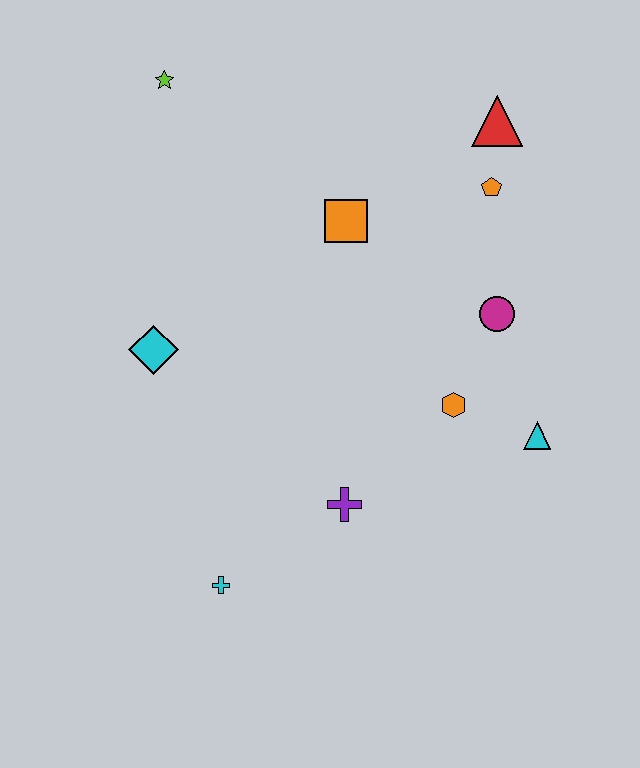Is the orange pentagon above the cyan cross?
Yes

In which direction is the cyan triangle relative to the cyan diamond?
The cyan triangle is to the right of the cyan diamond.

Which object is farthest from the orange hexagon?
The lime star is farthest from the orange hexagon.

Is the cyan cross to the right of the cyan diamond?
Yes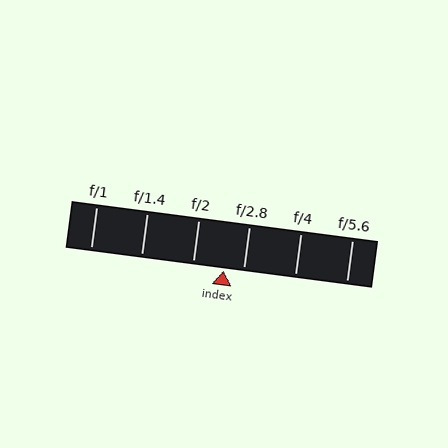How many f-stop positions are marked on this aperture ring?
There are 6 f-stop positions marked.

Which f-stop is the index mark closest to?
The index mark is closest to f/2.8.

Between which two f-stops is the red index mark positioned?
The index mark is between f/2 and f/2.8.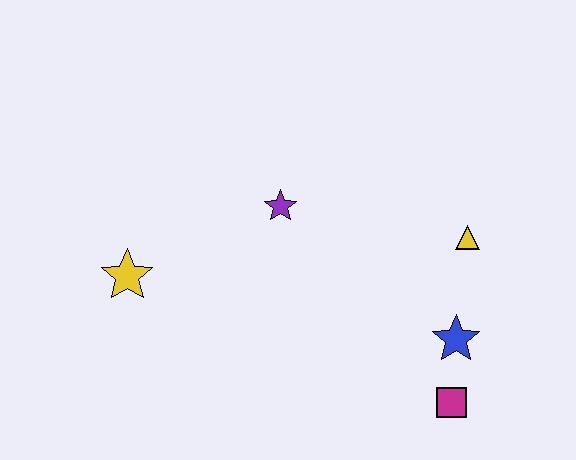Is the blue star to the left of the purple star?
No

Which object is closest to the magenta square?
The blue star is closest to the magenta square.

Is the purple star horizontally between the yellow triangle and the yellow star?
Yes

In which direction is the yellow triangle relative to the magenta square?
The yellow triangle is above the magenta square.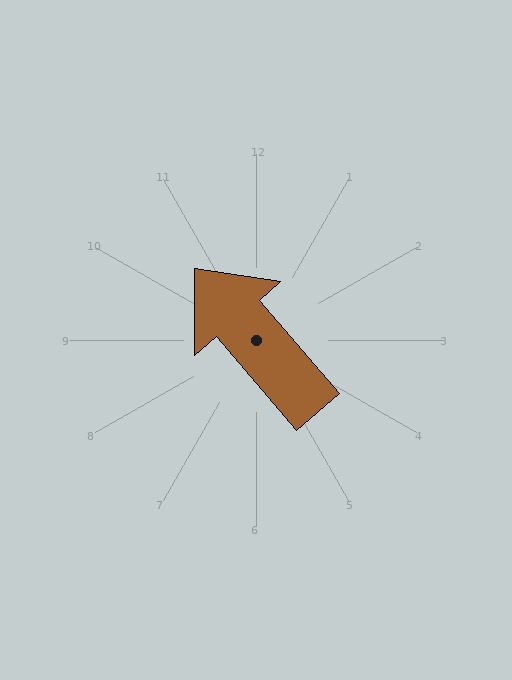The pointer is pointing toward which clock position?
Roughly 11 o'clock.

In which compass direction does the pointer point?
Northwest.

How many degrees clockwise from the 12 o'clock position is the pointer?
Approximately 319 degrees.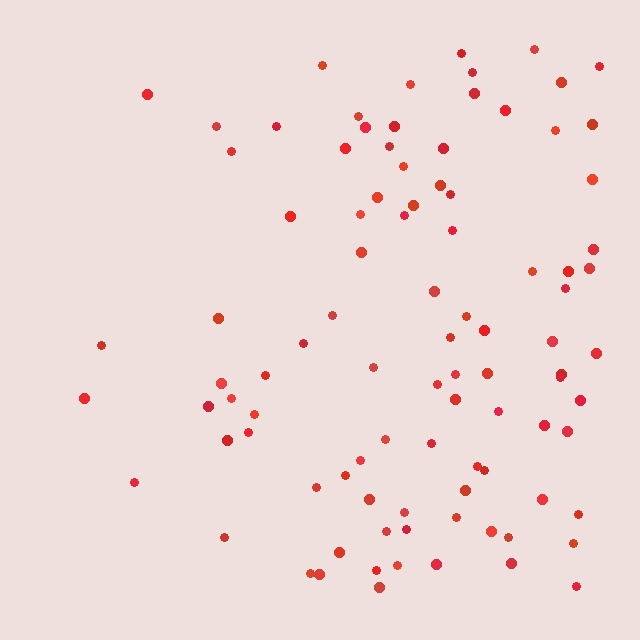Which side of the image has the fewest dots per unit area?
The left.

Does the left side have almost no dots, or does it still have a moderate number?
Still a moderate number, just noticeably fewer than the right.